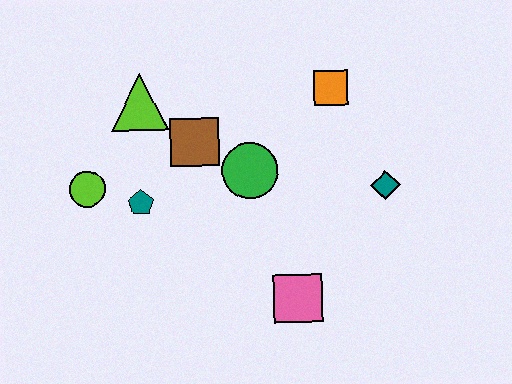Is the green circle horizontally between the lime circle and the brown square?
No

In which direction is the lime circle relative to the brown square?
The lime circle is to the left of the brown square.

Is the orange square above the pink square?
Yes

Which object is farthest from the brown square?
The teal diamond is farthest from the brown square.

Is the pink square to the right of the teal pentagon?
Yes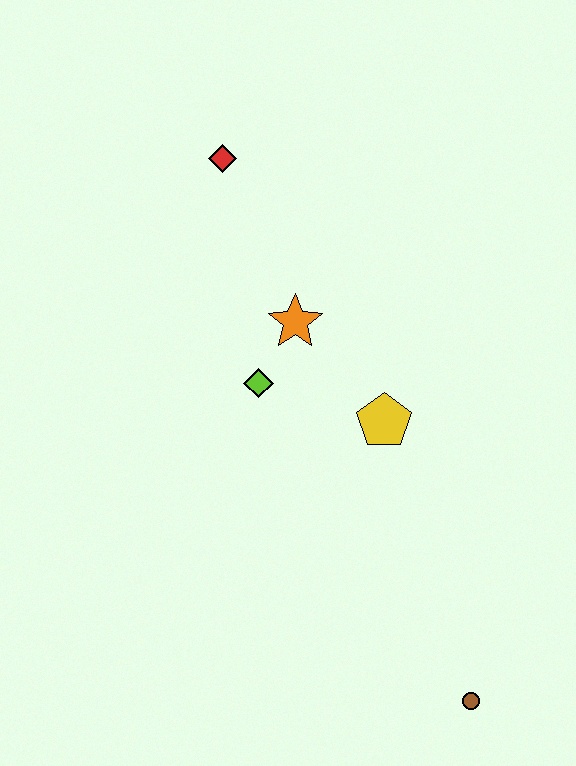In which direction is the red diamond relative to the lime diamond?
The red diamond is above the lime diamond.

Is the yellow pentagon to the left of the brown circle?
Yes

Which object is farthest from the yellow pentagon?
The red diamond is farthest from the yellow pentagon.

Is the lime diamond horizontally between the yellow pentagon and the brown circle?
No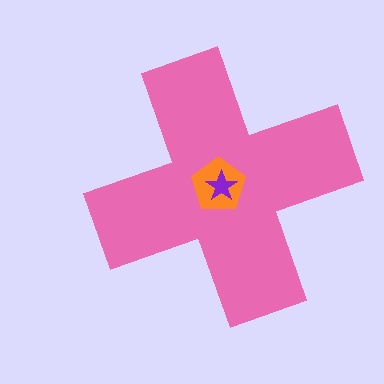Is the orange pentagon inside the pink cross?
Yes.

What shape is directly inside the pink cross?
The orange pentagon.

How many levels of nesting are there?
3.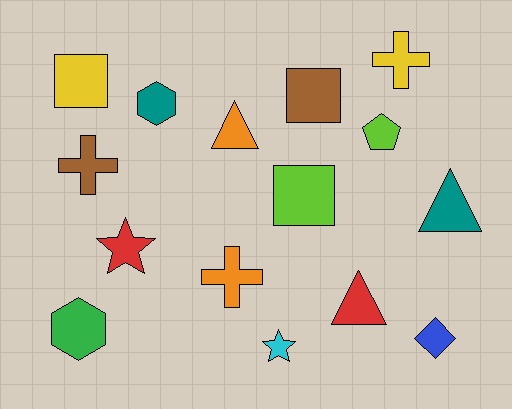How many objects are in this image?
There are 15 objects.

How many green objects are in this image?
There is 1 green object.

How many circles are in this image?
There are no circles.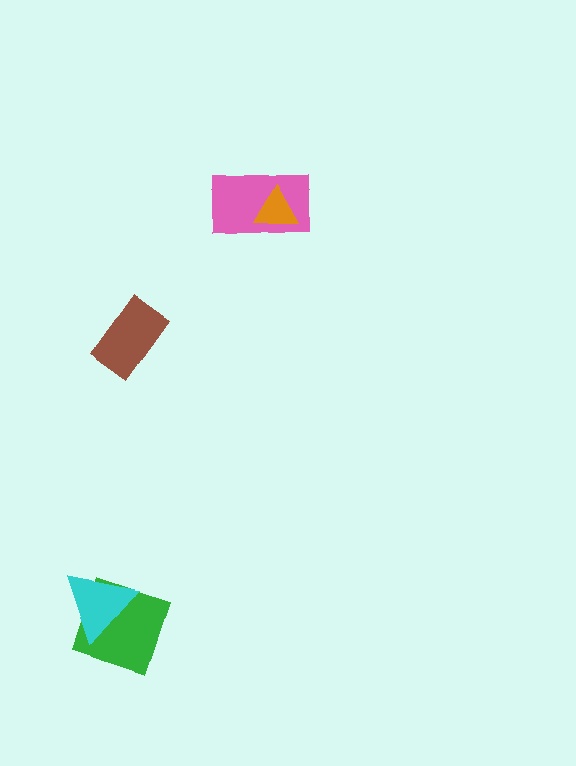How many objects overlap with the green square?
1 object overlaps with the green square.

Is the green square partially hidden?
Yes, it is partially covered by another shape.